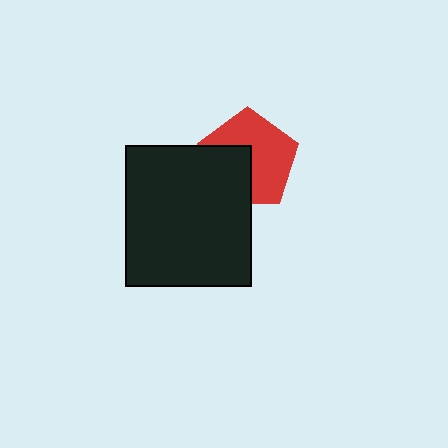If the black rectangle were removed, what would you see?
You would see the complete red pentagon.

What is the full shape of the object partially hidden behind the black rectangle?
The partially hidden object is a red pentagon.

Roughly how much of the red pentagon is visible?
About half of it is visible (roughly 62%).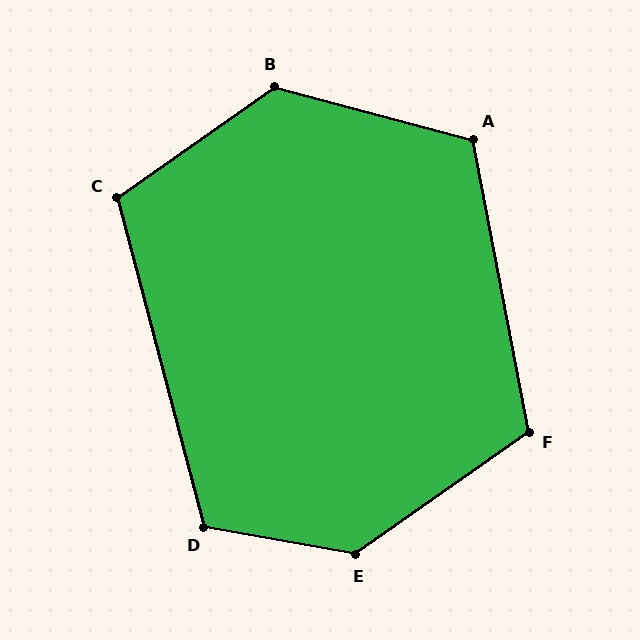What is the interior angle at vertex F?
Approximately 114 degrees (obtuse).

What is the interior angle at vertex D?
Approximately 115 degrees (obtuse).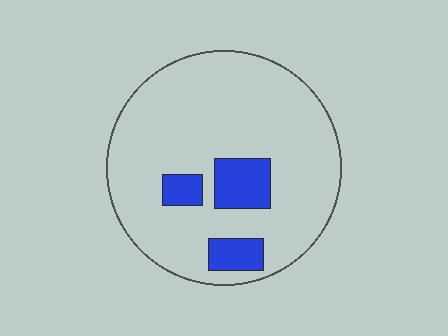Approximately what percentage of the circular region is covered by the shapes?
Approximately 15%.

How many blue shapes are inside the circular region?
3.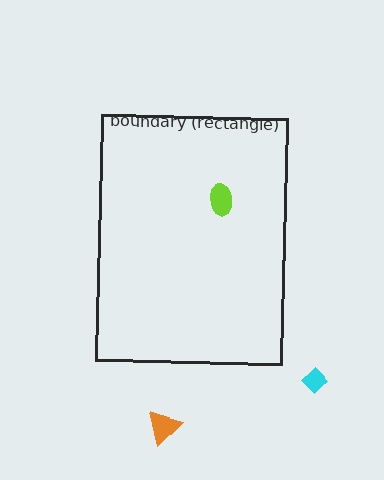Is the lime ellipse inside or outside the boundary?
Inside.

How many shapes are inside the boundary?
1 inside, 2 outside.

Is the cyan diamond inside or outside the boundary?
Outside.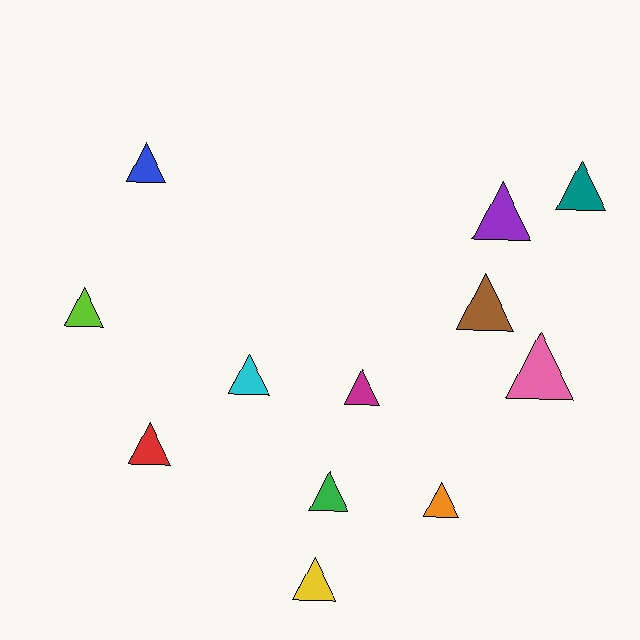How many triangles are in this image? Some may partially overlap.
There are 12 triangles.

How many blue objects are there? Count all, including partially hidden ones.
There is 1 blue object.